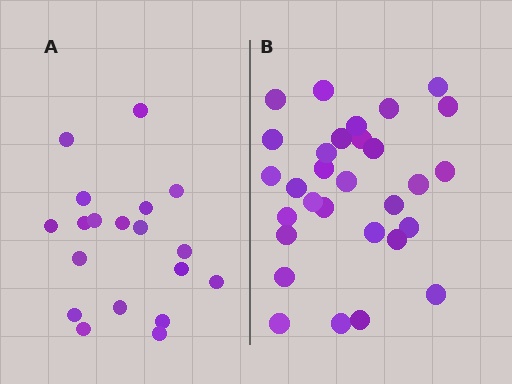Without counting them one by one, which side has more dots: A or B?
Region B (the right region) has more dots.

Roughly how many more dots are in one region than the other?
Region B has roughly 12 or so more dots than region A.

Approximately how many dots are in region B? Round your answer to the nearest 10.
About 30 dots.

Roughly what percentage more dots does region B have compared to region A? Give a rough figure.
About 60% more.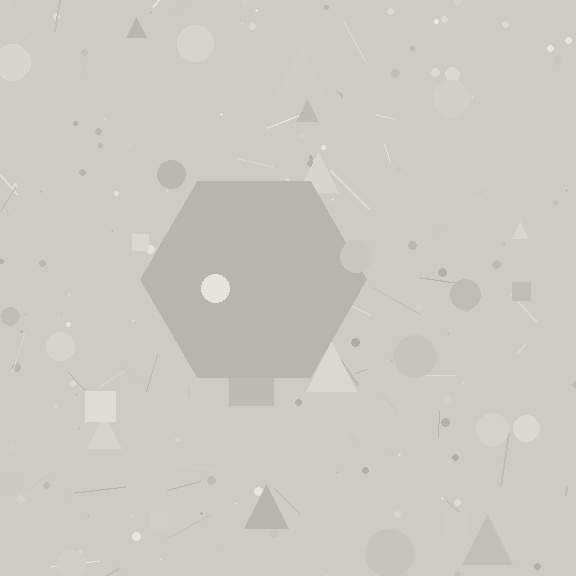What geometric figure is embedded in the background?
A hexagon is embedded in the background.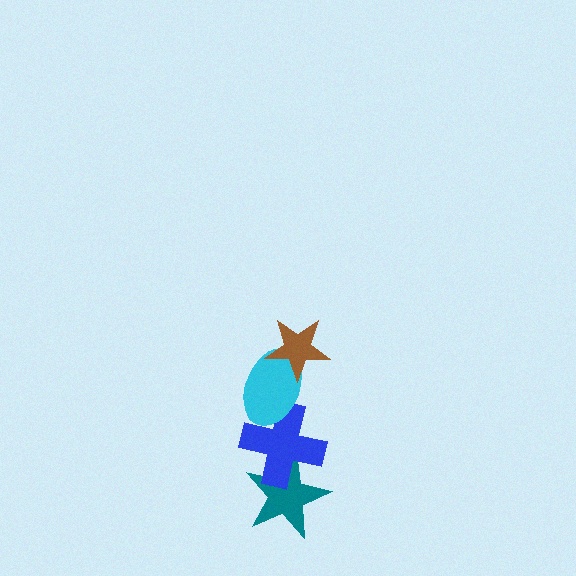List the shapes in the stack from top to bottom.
From top to bottom: the brown star, the cyan ellipse, the blue cross, the teal star.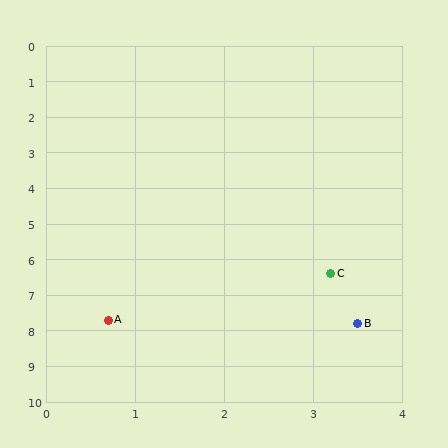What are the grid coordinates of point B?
Point B is at approximately (3.5, 7.8).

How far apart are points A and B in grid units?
Points A and B are about 2.8 grid units apart.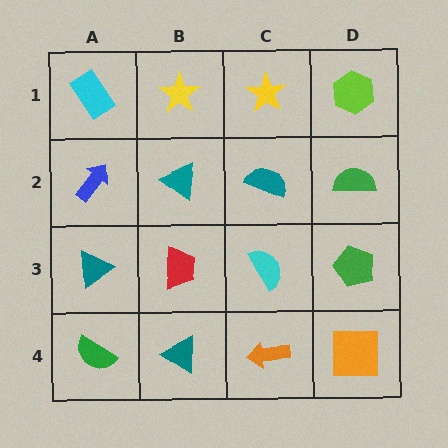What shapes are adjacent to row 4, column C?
A cyan semicircle (row 3, column C), a teal triangle (row 4, column B), an orange square (row 4, column D).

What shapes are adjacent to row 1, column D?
A green semicircle (row 2, column D), a yellow star (row 1, column C).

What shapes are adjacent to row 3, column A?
A blue arrow (row 2, column A), a green semicircle (row 4, column A), a red trapezoid (row 3, column B).